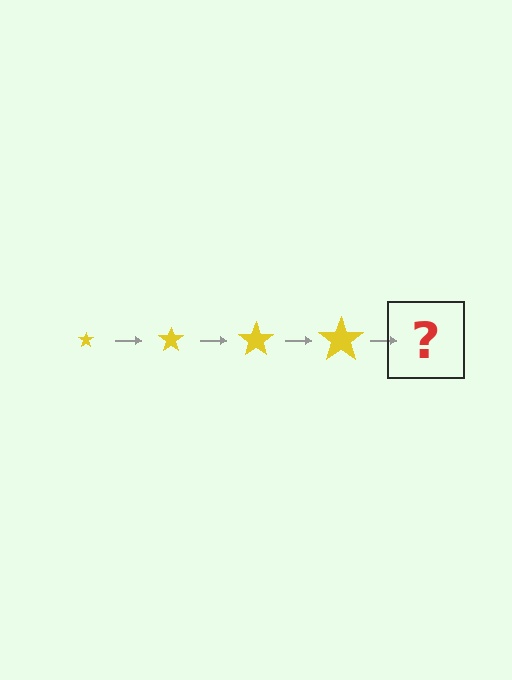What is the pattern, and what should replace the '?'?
The pattern is that the star gets progressively larger each step. The '?' should be a yellow star, larger than the previous one.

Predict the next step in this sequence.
The next step is a yellow star, larger than the previous one.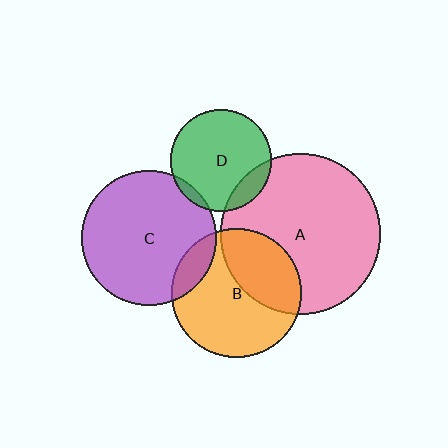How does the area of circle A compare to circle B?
Approximately 1.5 times.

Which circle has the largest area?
Circle A (pink).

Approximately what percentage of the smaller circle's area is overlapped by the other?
Approximately 10%.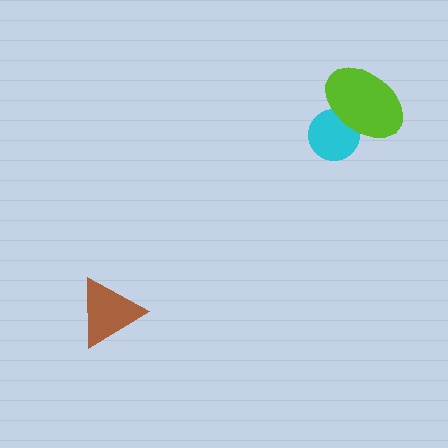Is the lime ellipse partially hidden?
No, no other shape covers it.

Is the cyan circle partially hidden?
Yes, it is partially covered by another shape.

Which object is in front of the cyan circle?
The lime ellipse is in front of the cyan circle.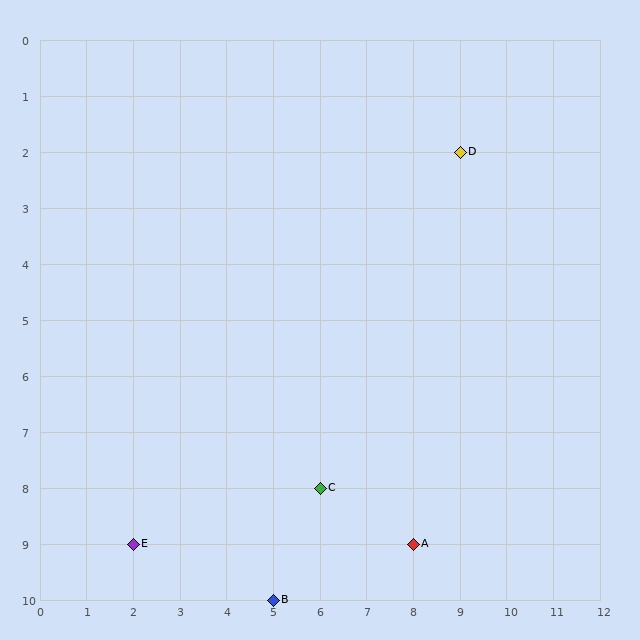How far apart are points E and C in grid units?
Points E and C are 4 columns and 1 row apart (about 4.1 grid units diagonally).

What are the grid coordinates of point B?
Point B is at grid coordinates (5, 10).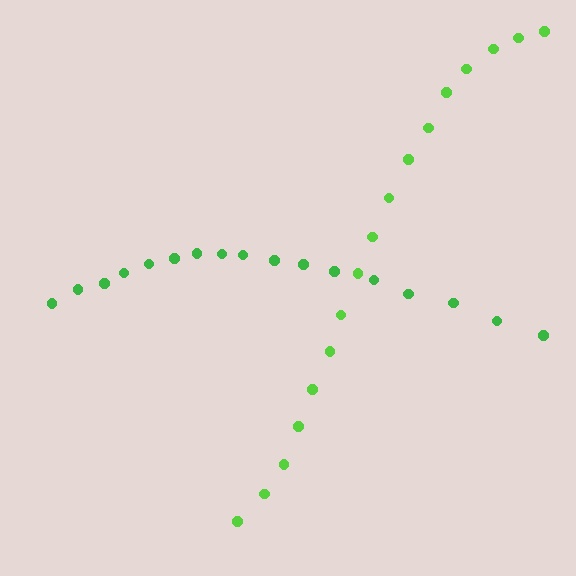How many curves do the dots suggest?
There are 2 distinct paths.